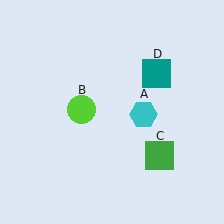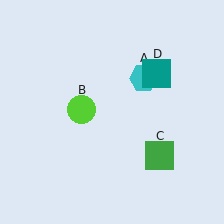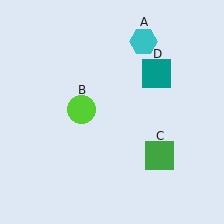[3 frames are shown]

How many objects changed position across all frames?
1 object changed position: cyan hexagon (object A).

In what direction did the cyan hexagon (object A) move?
The cyan hexagon (object A) moved up.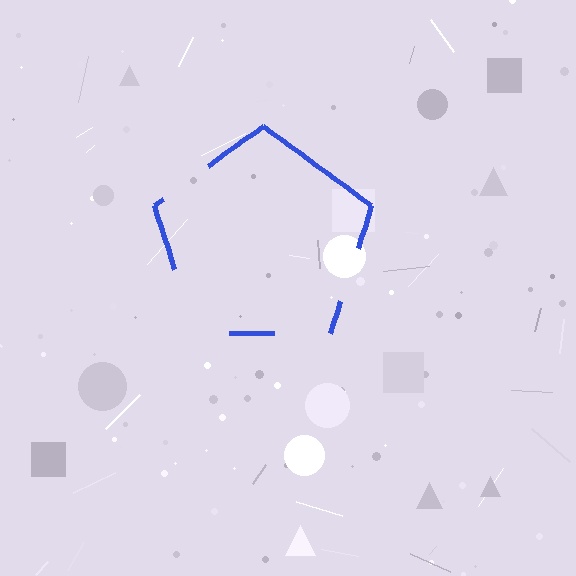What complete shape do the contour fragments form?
The contour fragments form a pentagon.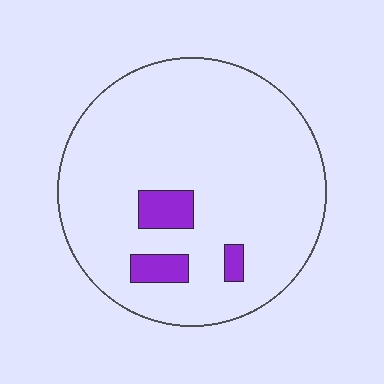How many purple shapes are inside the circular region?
3.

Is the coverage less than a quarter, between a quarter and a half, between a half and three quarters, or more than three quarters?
Less than a quarter.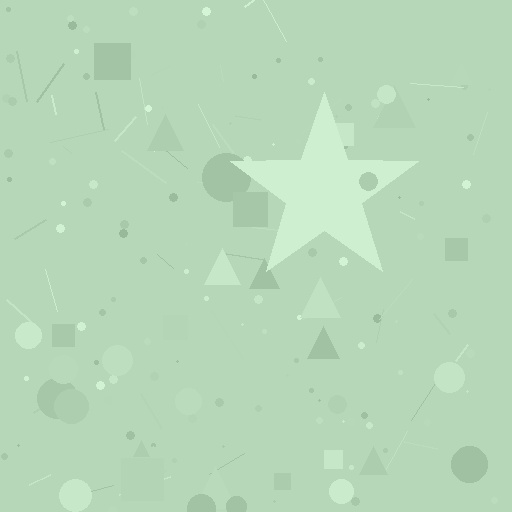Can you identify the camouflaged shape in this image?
The camouflaged shape is a star.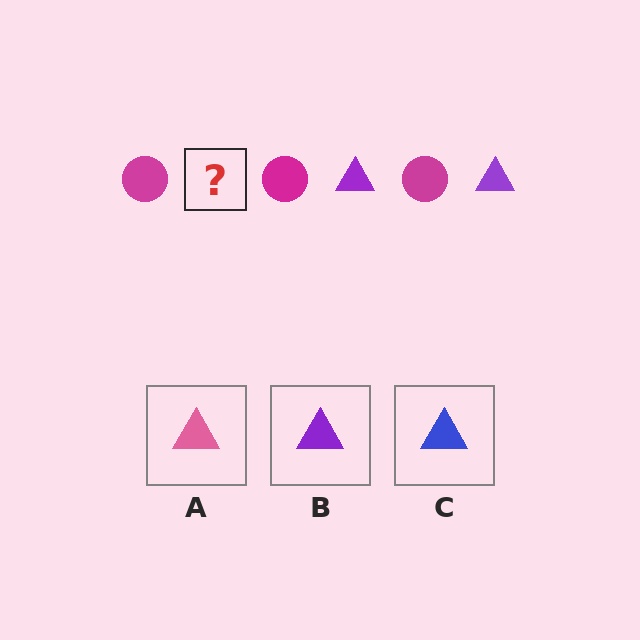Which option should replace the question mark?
Option B.